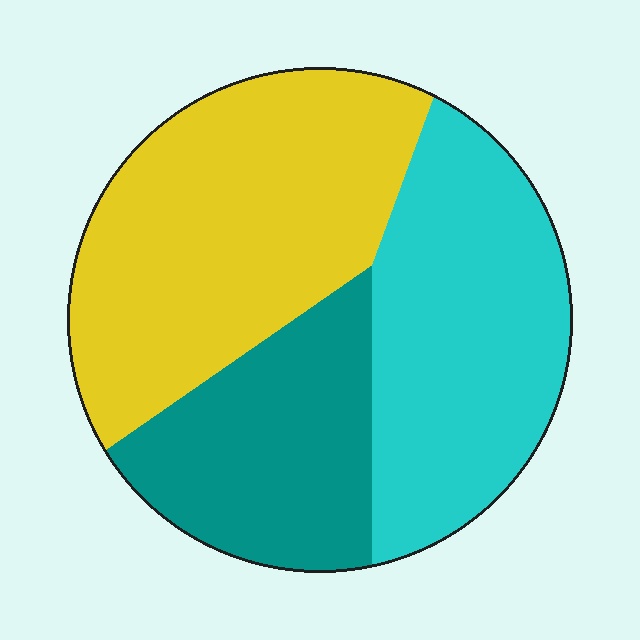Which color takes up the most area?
Yellow, at roughly 40%.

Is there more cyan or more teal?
Cyan.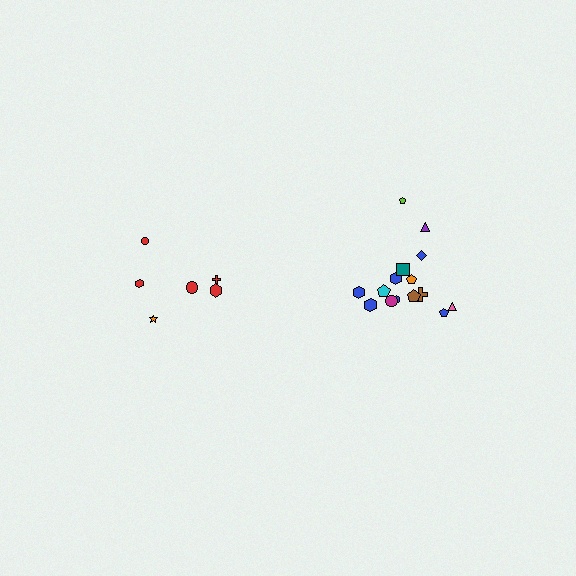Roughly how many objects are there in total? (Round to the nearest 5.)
Roughly 20 objects in total.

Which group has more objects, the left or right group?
The right group.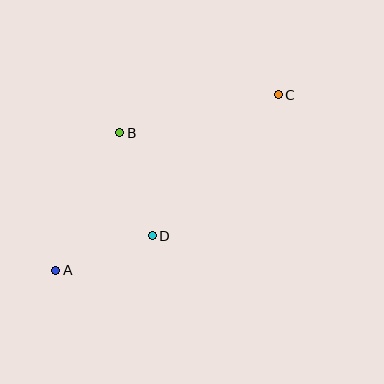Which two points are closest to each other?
Points A and D are closest to each other.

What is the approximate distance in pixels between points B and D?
The distance between B and D is approximately 108 pixels.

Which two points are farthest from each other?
Points A and C are farthest from each other.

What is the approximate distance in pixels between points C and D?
The distance between C and D is approximately 189 pixels.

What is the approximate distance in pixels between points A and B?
The distance between A and B is approximately 152 pixels.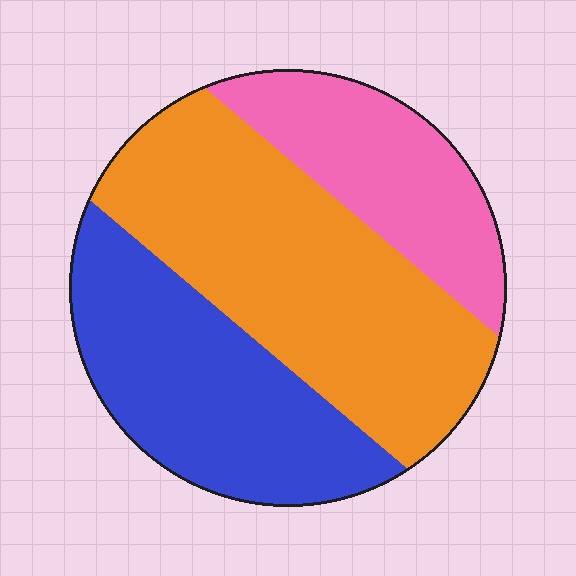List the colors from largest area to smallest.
From largest to smallest: orange, blue, pink.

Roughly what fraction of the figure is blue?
Blue covers 33% of the figure.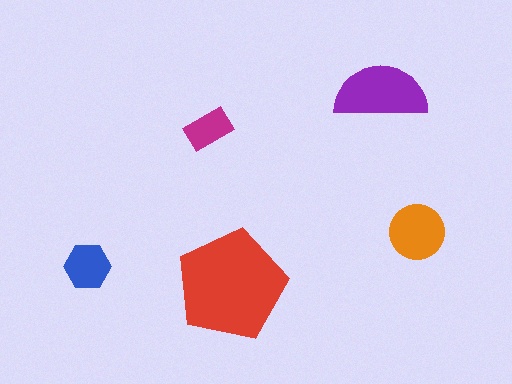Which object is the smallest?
The magenta rectangle.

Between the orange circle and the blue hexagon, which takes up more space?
The orange circle.